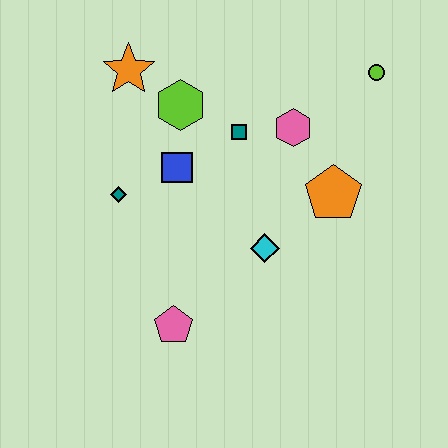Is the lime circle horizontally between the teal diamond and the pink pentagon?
No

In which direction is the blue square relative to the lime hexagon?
The blue square is below the lime hexagon.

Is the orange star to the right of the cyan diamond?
No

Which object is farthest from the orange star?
The pink pentagon is farthest from the orange star.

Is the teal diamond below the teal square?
Yes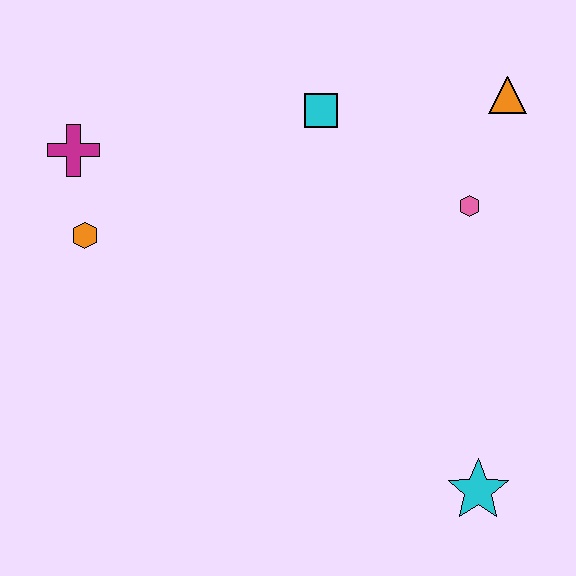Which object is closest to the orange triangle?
The pink hexagon is closest to the orange triangle.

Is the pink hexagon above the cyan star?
Yes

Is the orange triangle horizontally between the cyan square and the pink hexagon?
No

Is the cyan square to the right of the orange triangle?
No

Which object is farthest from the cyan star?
The magenta cross is farthest from the cyan star.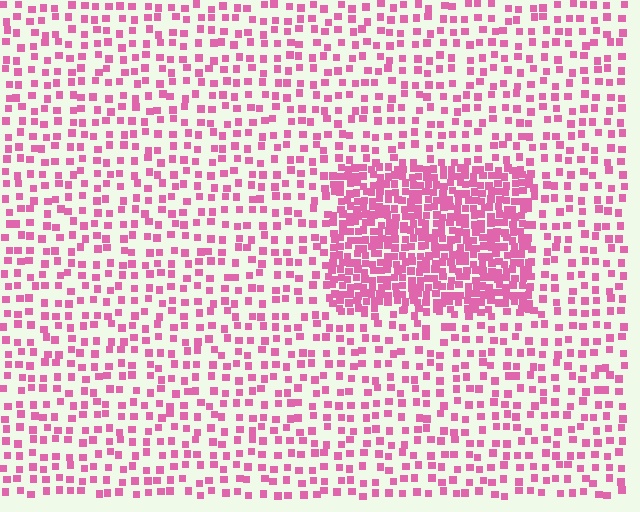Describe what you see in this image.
The image contains small pink elements arranged at two different densities. A rectangle-shaped region is visible where the elements are more densely packed than the surrounding area.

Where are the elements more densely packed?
The elements are more densely packed inside the rectangle boundary.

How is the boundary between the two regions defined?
The boundary is defined by a change in element density (approximately 2.7x ratio). All elements are the same color, size, and shape.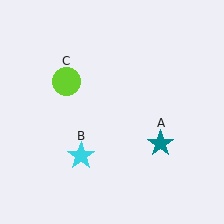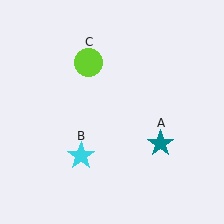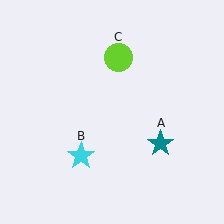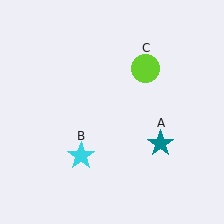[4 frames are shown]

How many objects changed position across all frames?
1 object changed position: lime circle (object C).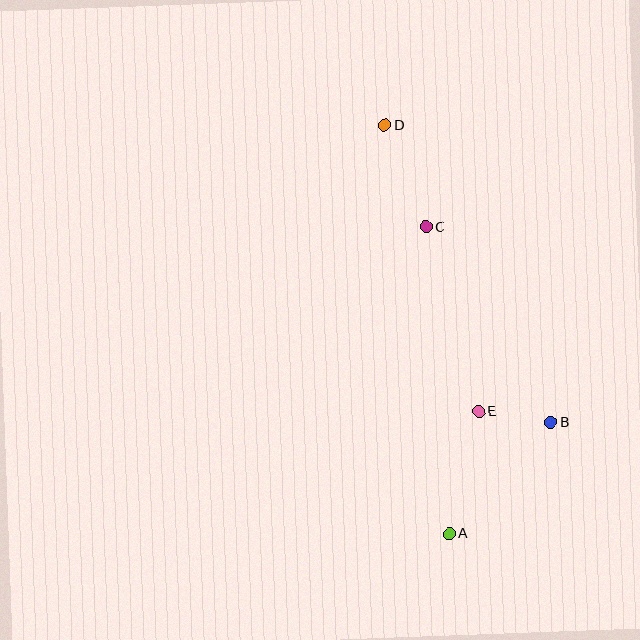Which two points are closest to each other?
Points B and E are closest to each other.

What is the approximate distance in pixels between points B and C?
The distance between B and C is approximately 232 pixels.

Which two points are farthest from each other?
Points A and D are farthest from each other.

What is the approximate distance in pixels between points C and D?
The distance between C and D is approximately 109 pixels.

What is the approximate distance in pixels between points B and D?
The distance between B and D is approximately 340 pixels.